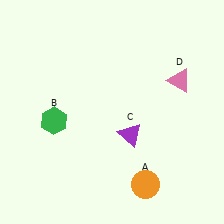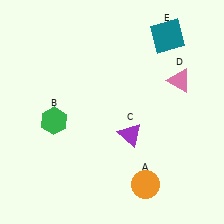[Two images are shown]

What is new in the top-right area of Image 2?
A teal square (E) was added in the top-right area of Image 2.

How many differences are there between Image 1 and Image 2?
There is 1 difference between the two images.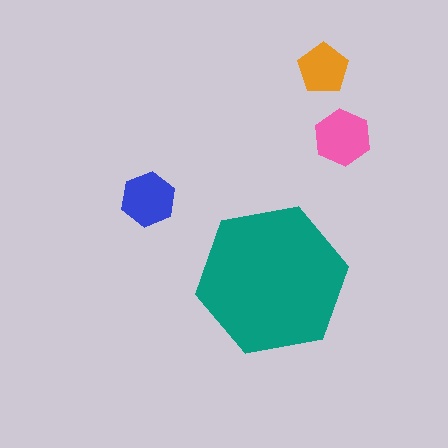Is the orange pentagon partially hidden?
No, the orange pentagon is fully visible.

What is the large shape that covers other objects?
A teal hexagon.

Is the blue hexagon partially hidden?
No, the blue hexagon is fully visible.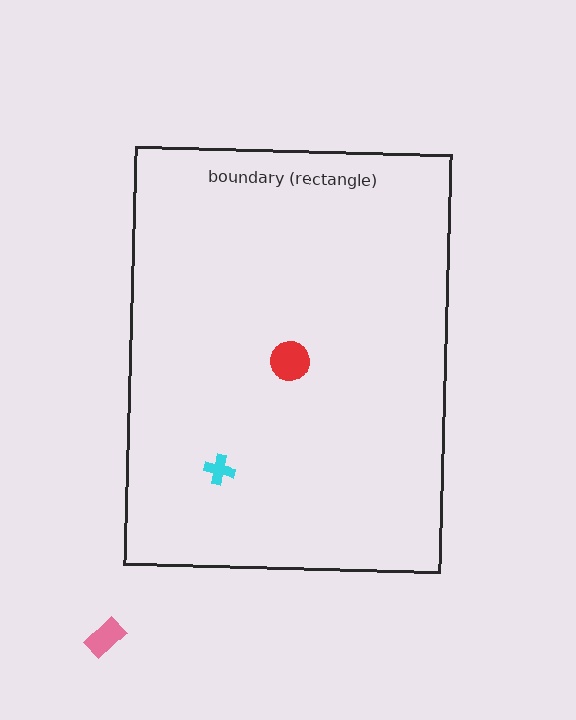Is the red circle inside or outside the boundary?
Inside.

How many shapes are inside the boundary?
2 inside, 1 outside.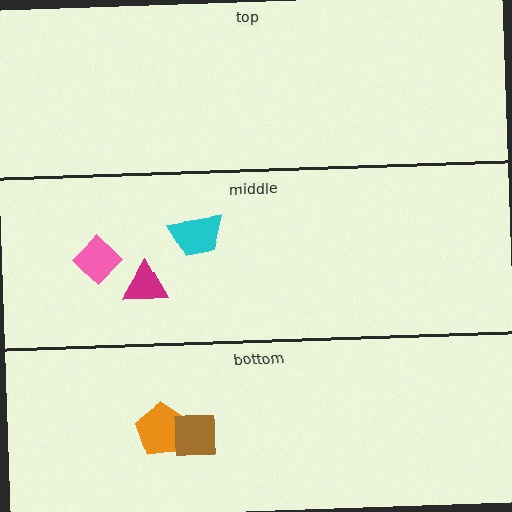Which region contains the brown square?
The bottom region.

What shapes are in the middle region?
The pink diamond, the cyan trapezoid, the magenta triangle.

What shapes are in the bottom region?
The orange pentagon, the brown square.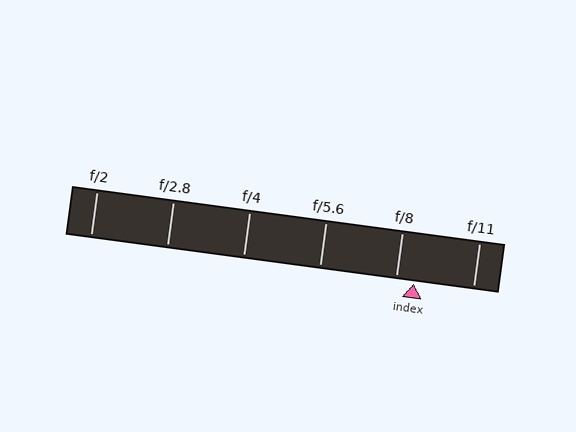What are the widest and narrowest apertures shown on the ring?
The widest aperture shown is f/2 and the narrowest is f/11.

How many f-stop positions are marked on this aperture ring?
There are 6 f-stop positions marked.